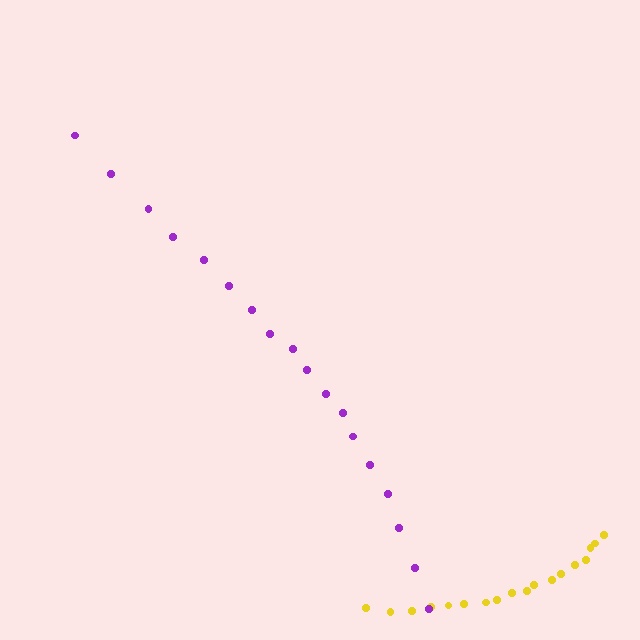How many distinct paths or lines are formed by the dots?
There are 2 distinct paths.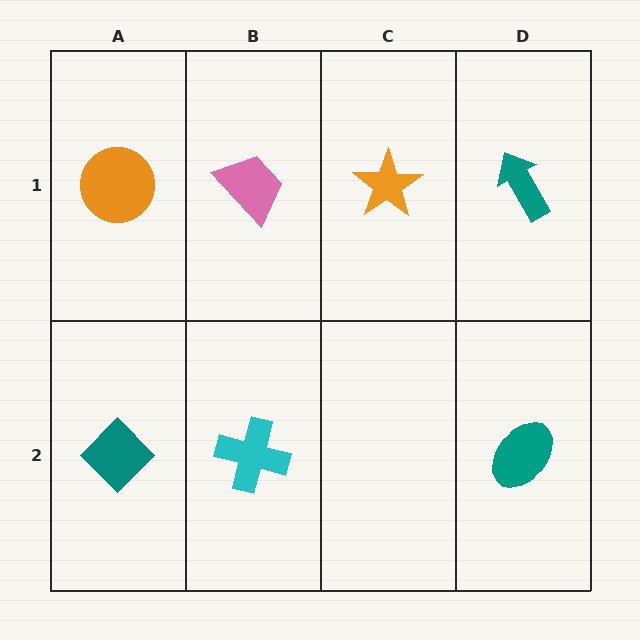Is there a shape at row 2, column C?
No, that cell is empty.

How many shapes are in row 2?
3 shapes.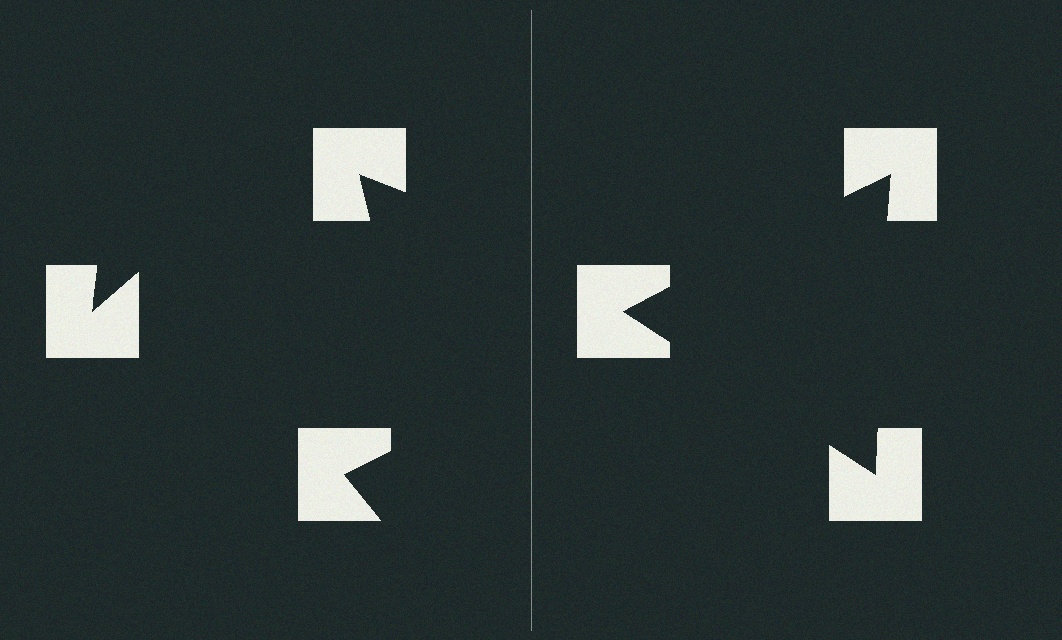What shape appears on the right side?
An illusory triangle.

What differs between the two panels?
The notched squares are positioned identically on both sides; only the wedge orientations differ. On the right they align to a triangle; on the left they are misaligned.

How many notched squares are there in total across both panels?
6 — 3 on each side.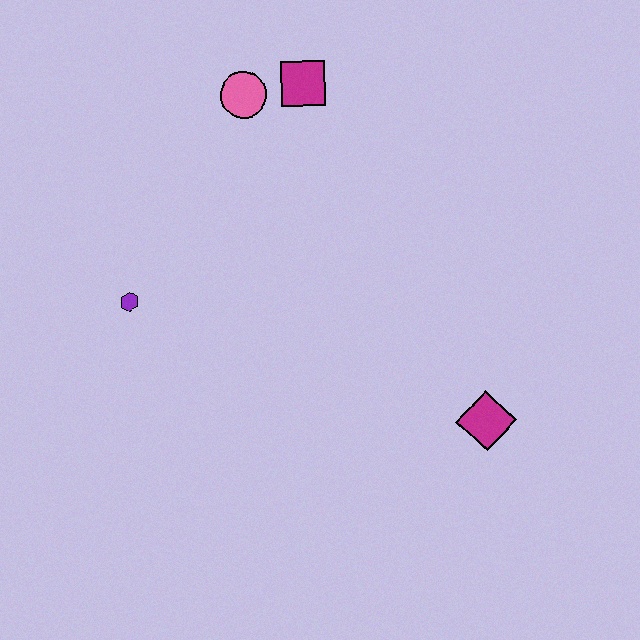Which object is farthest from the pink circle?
The magenta diamond is farthest from the pink circle.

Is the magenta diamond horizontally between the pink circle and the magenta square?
No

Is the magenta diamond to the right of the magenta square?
Yes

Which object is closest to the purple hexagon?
The pink circle is closest to the purple hexagon.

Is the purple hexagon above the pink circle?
No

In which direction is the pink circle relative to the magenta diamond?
The pink circle is above the magenta diamond.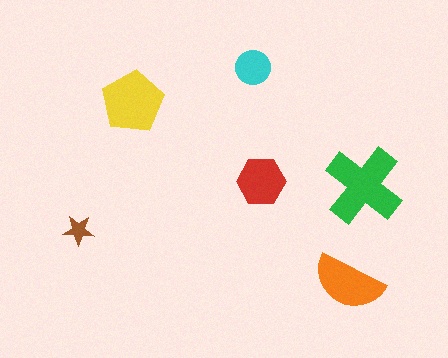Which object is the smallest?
The brown star.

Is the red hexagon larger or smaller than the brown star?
Larger.